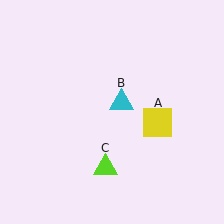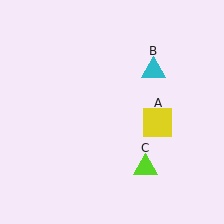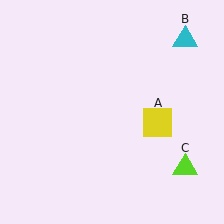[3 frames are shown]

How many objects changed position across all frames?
2 objects changed position: cyan triangle (object B), lime triangle (object C).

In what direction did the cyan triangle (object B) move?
The cyan triangle (object B) moved up and to the right.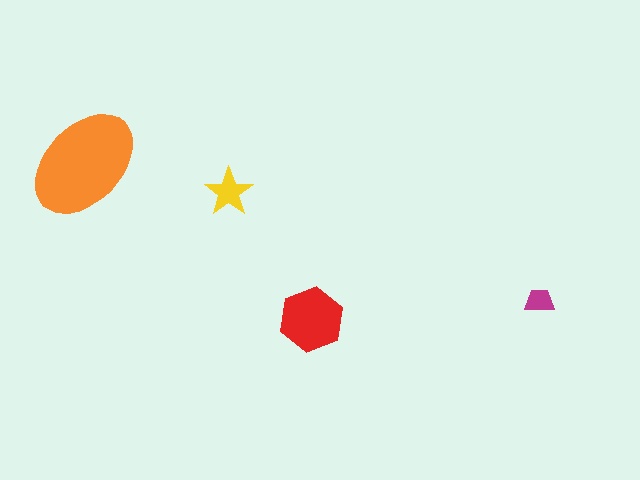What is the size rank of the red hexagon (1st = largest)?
2nd.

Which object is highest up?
The orange ellipse is topmost.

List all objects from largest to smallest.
The orange ellipse, the red hexagon, the yellow star, the magenta trapezoid.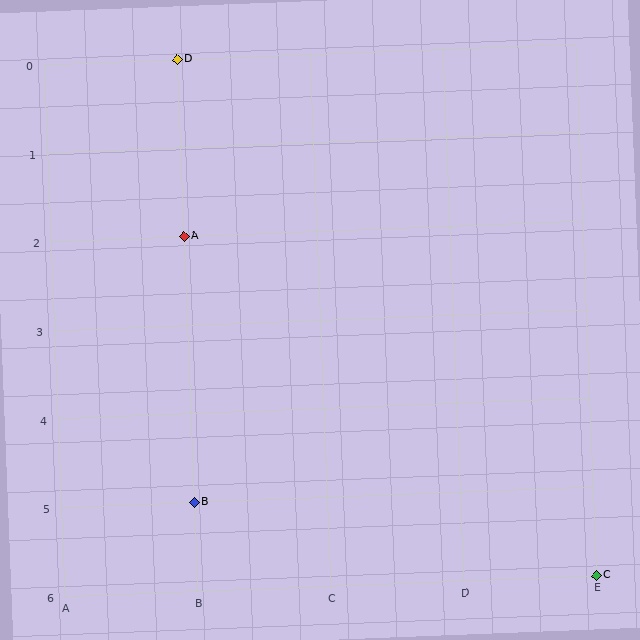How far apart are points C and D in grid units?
Points C and D are 3 columns and 6 rows apart (about 6.7 grid units diagonally).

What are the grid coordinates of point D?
Point D is at grid coordinates (B, 0).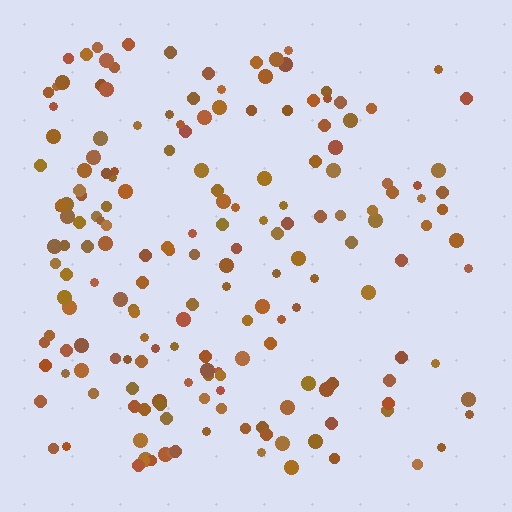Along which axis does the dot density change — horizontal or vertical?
Horizontal.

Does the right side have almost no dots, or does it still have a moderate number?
Still a moderate number, just noticeably fewer than the left.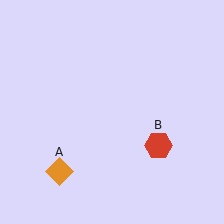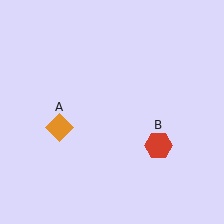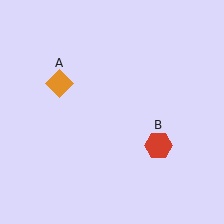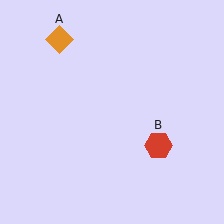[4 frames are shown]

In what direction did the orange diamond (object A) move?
The orange diamond (object A) moved up.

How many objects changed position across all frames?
1 object changed position: orange diamond (object A).